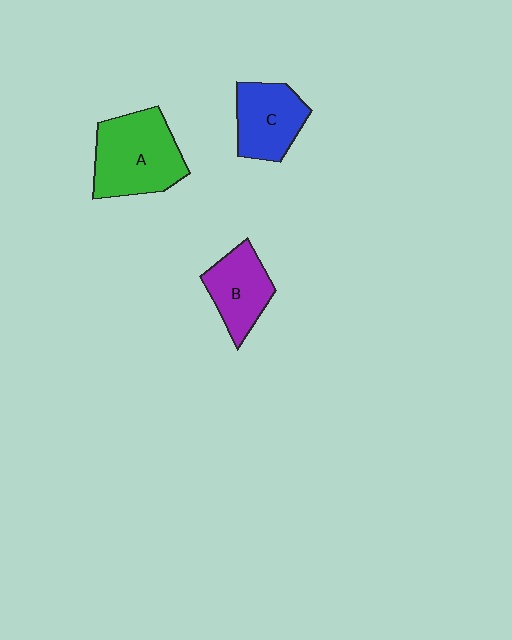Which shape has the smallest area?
Shape B (purple).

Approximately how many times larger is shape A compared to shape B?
Approximately 1.5 times.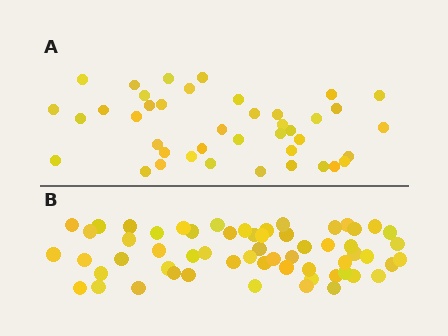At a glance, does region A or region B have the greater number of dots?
Region B (the bottom region) has more dots.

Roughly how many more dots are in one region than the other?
Region B has approximately 20 more dots than region A.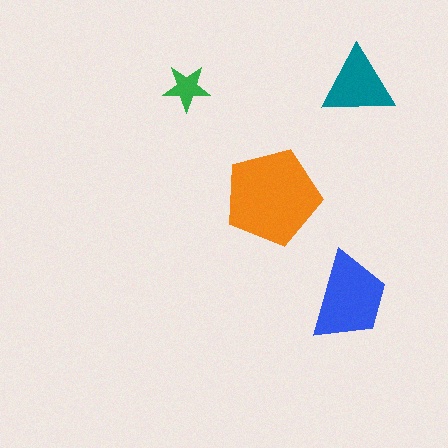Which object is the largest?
The orange pentagon.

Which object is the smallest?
The green star.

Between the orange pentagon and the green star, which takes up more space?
The orange pentagon.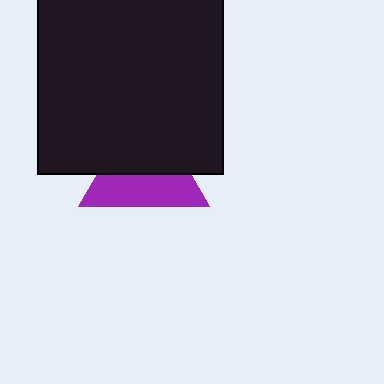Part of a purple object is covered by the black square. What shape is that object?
It is a triangle.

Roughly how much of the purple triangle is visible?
About half of it is visible (roughly 48%).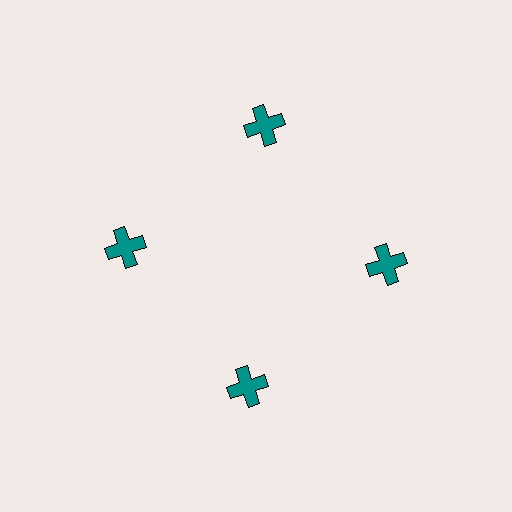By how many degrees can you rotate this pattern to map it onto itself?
The pattern maps onto itself every 90 degrees of rotation.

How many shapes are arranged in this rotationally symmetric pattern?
There are 4 shapes, arranged in 4 groups of 1.